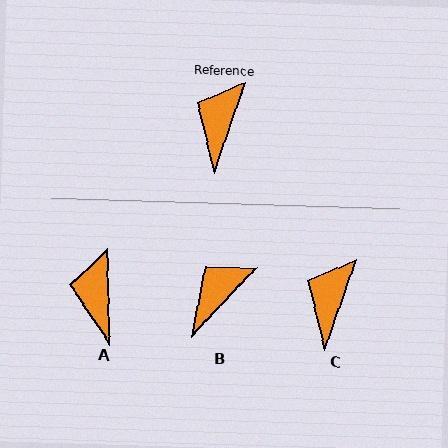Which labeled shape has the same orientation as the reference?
C.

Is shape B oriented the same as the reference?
No, it is off by about 24 degrees.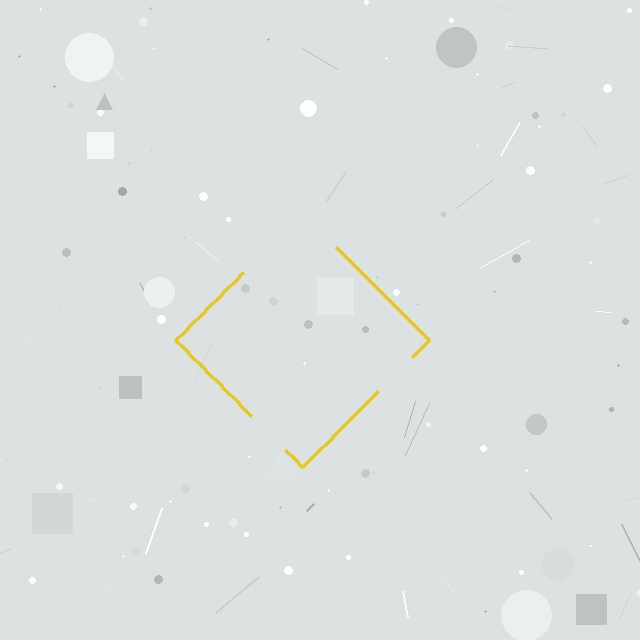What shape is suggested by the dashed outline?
The dashed outline suggests a diamond.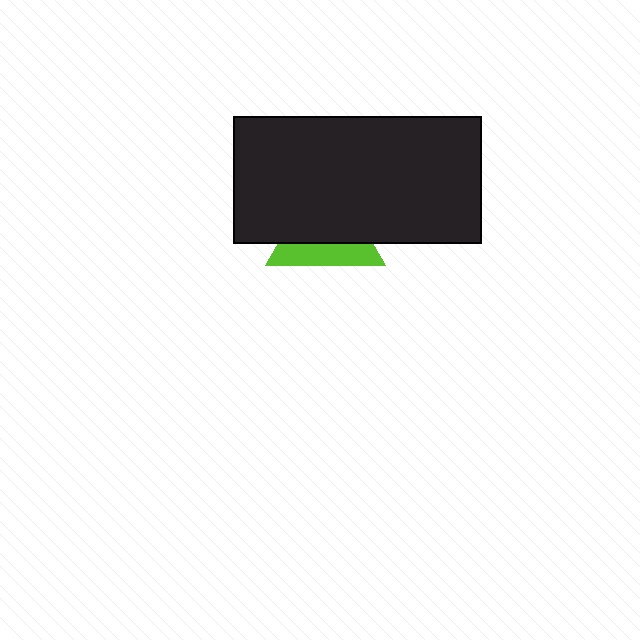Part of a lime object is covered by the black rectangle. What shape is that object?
It is a triangle.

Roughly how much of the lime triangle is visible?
A small part of it is visible (roughly 38%).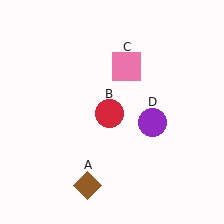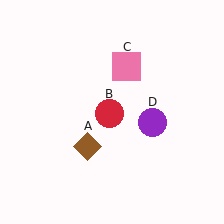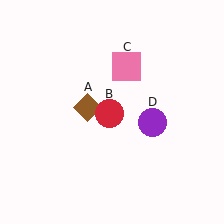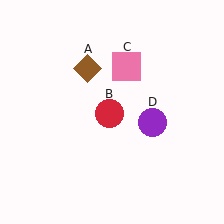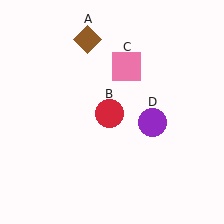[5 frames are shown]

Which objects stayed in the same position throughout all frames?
Red circle (object B) and pink square (object C) and purple circle (object D) remained stationary.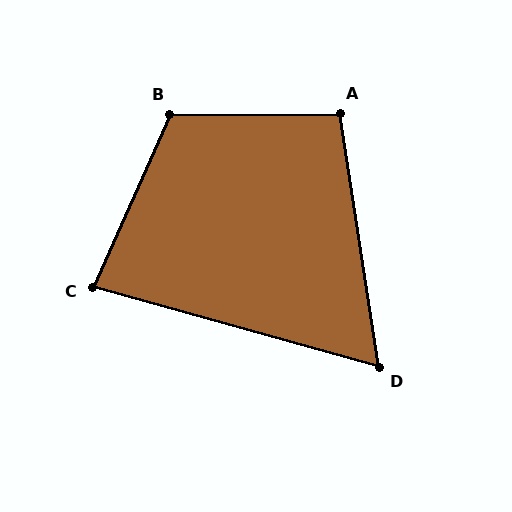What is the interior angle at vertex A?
Approximately 98 degrees (obtuse).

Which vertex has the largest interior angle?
B, at approximately 114 degrees.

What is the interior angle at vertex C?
Approximately 82 degrees (acute).